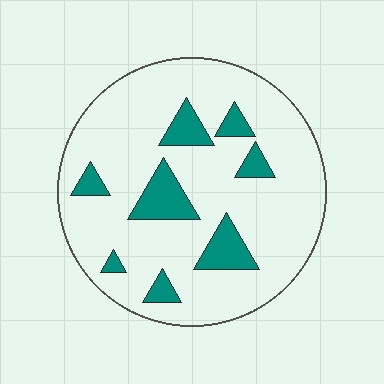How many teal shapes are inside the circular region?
8.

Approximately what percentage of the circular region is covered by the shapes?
Approximately 15%.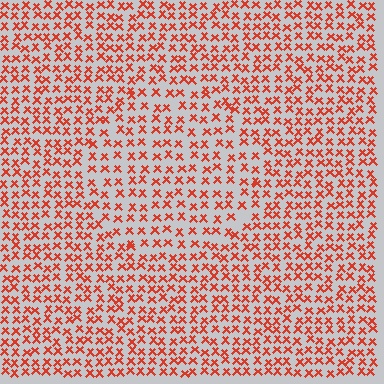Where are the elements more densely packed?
The elements are more densely packed outside the circle boundary.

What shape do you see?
I see a circle.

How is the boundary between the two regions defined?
The boundary is defined by a change in element density (approximately 1.4x ratio). All elements are the same color, size, and shape.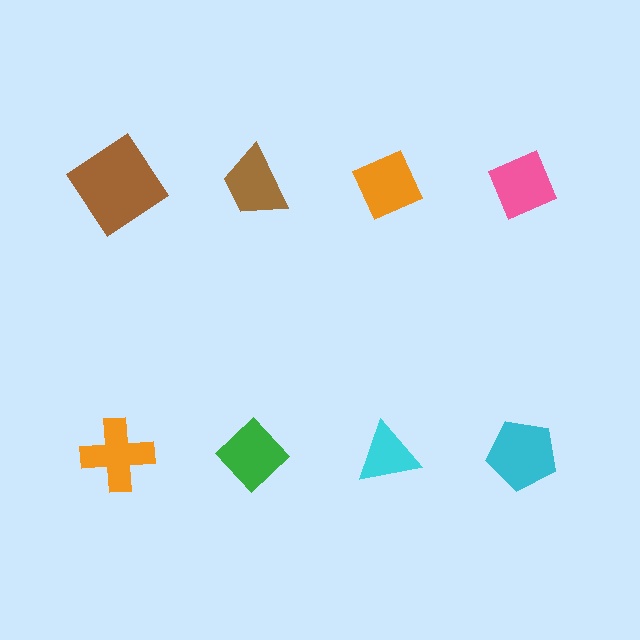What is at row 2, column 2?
A green diamond.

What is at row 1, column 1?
A brown diamond.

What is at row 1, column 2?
A brown trapezoid.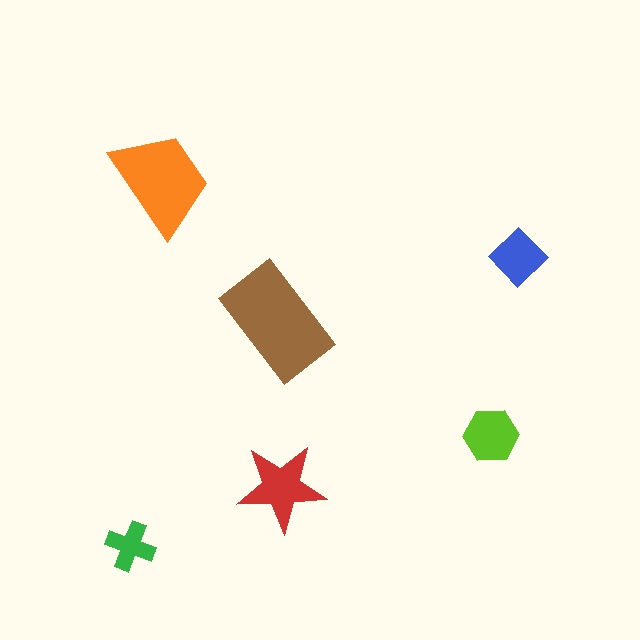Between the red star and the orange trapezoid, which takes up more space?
The orange trapezoid.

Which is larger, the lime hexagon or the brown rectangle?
The brown rectangle.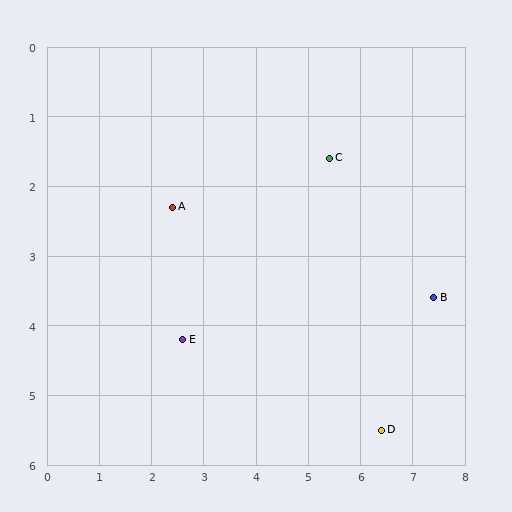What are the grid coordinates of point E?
Point E is at approximately (2.6, 4.2).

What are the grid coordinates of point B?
Point B is at approximately (7.4, 3.6).